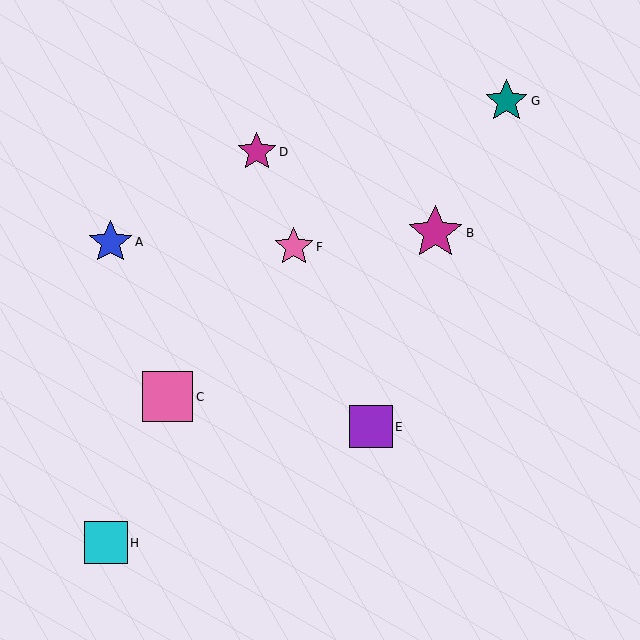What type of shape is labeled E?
Shape E is a purple square.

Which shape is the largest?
The magenta star (labeled B) is the largest.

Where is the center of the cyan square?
The center of the cyan square is at (106, 543).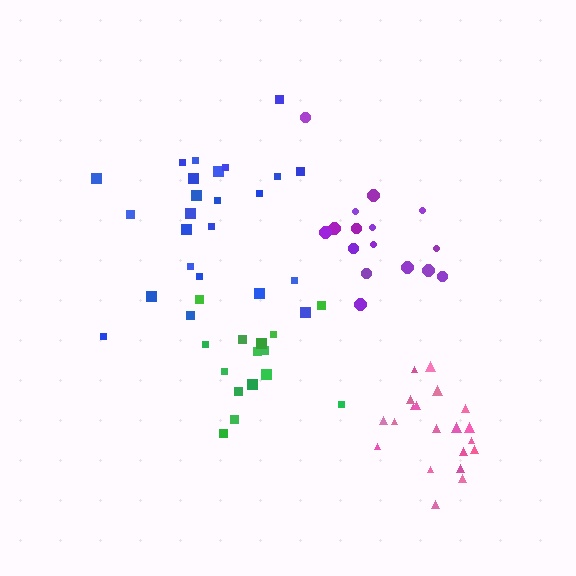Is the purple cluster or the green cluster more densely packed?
Green.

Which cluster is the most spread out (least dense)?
Blue.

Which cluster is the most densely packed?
Pink.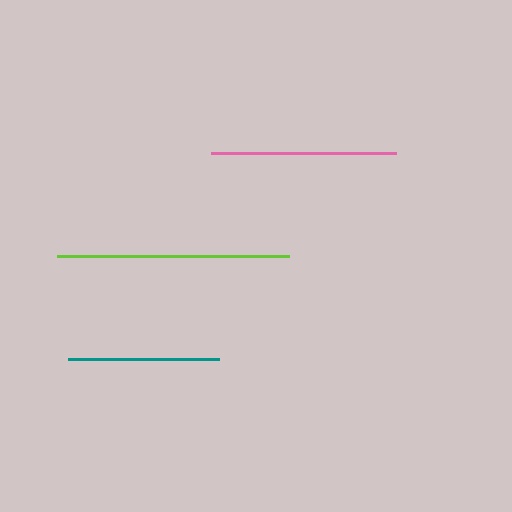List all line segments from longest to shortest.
From longest to shortest: lime, pink, teal.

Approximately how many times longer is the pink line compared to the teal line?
The pink line is approximately 1.2 times the length of the teal line.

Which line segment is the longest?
The lime line is the longest at approximately 232 pixels.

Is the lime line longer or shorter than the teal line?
The lime line is longer than the teal line.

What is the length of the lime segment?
The lime segment is approximately 232 pixels long.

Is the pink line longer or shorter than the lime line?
The lime line is longer than the pink line.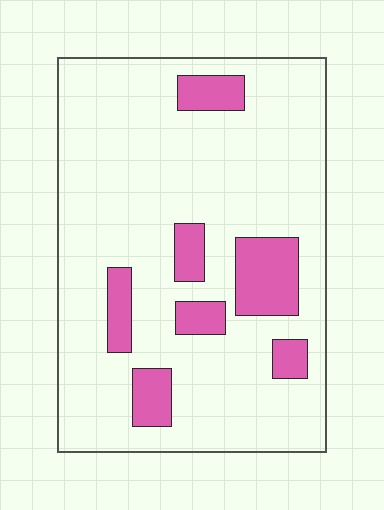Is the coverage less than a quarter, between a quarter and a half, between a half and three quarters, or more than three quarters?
Less than a quarter.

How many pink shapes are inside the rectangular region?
7.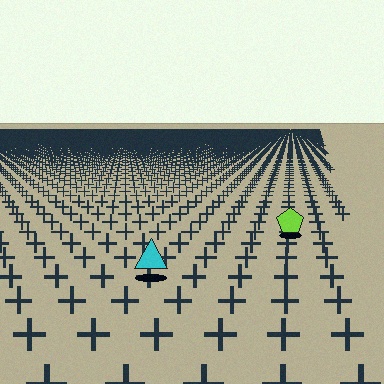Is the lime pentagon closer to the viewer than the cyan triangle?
No. The cyan triangle is closer — you can tell from the texture gradient: the ground texture is coarser near it.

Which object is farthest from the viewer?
The lime pentagon is farthest from the viewer. It appears smaller and the ground texture around it is denser.